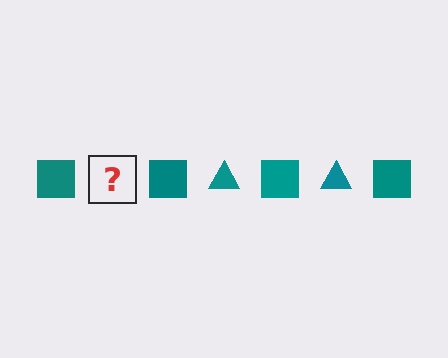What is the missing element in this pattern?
The missing element is a teal triangle.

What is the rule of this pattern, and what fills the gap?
The rule is that the pattern cycles through square, triangle shapes in teal. The gap should be filled with a teal triangle.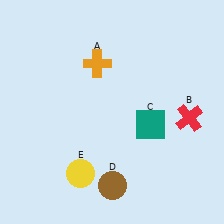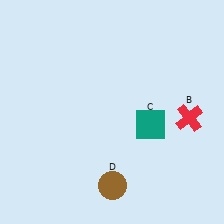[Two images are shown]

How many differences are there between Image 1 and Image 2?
There are 2 differences between the two images.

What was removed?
The orange cross (A), the yellow circle (E) were removed in Image 2.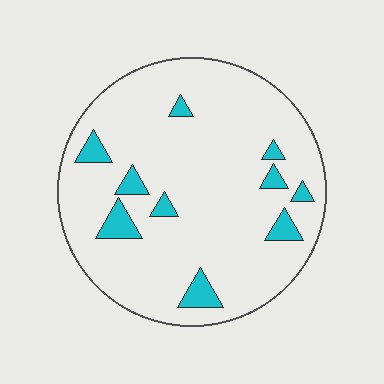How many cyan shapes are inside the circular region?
10.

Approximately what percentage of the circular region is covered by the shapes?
Approximately 10%.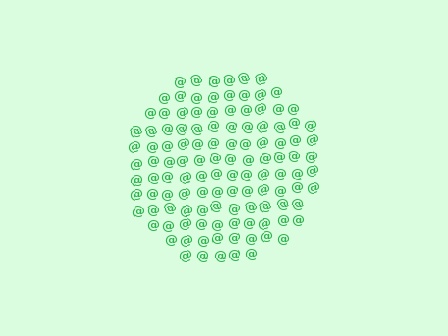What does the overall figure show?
The overall figure shows a circle.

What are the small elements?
The small elements are at signs.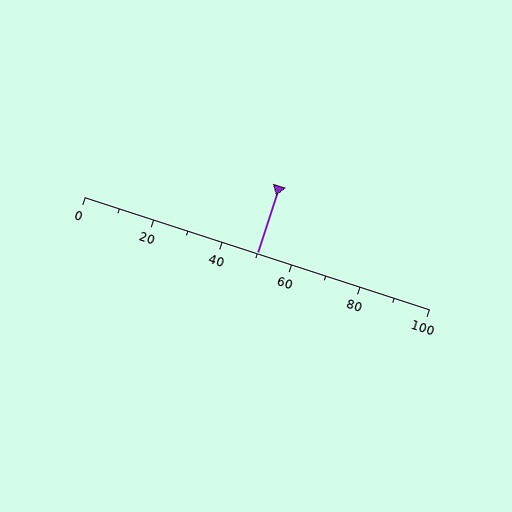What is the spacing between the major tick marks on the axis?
The major ticks are spaced 20 apart.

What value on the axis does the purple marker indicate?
The marker indicates approximately 50.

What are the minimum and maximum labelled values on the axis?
The axis runs from 0 to 100.